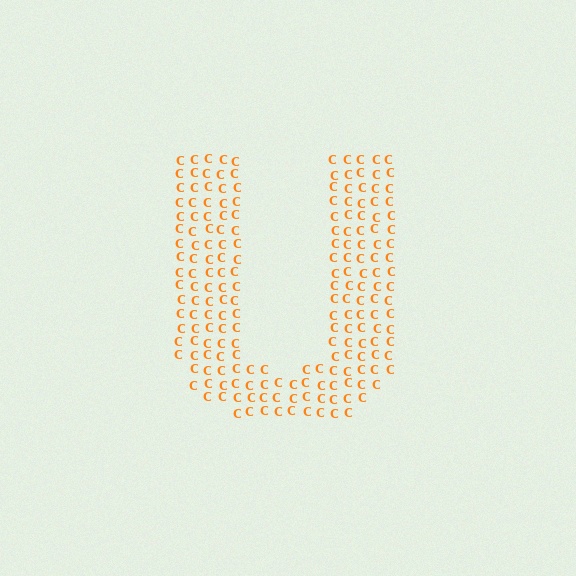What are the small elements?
The small elements are letter C's.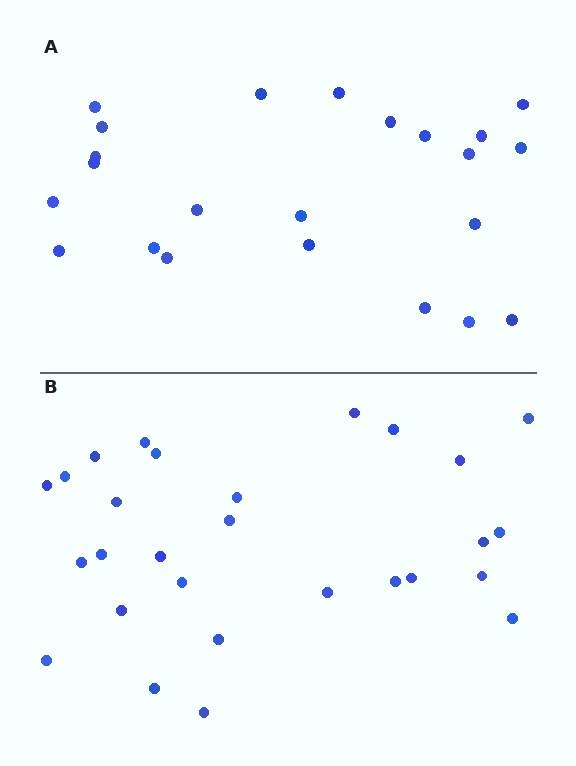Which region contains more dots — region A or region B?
Region B (the bottom region) has more dots.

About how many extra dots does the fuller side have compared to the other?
Region B has about 5 more dots than region A.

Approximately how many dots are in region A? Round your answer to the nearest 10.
About 20 dots. (The exact count is 23, which rounds to 20.)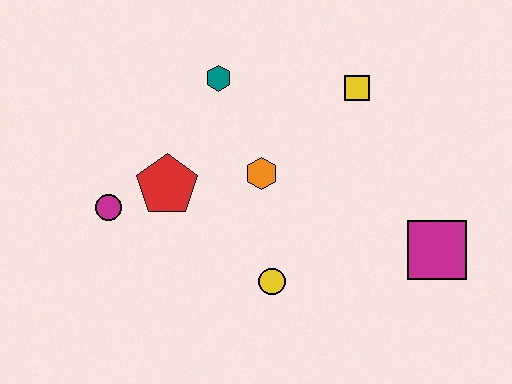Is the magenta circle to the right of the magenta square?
No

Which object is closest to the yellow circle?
The orange hexagon is closest to the yellow circle.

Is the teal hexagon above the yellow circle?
Yes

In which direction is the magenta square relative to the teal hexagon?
The magenta square is to the right of the teal hexagon.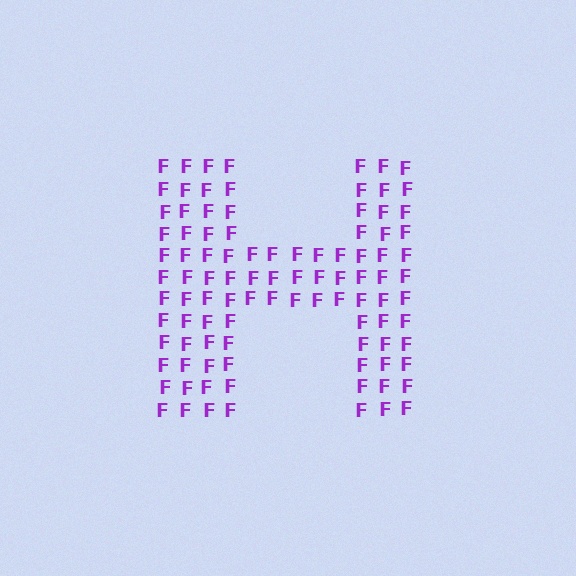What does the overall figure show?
The overall figure shows the letter H.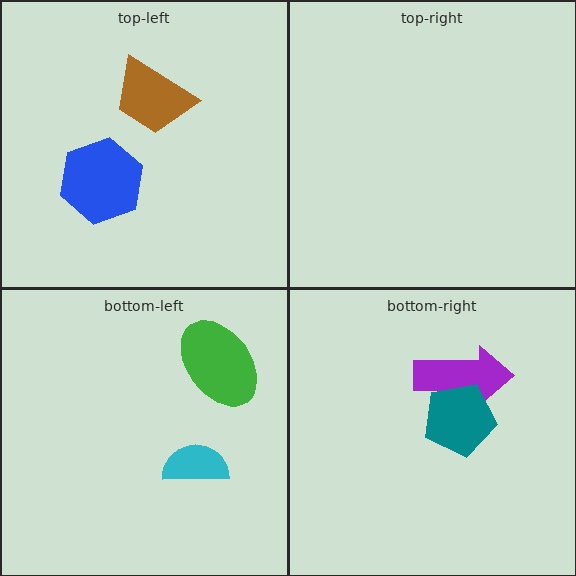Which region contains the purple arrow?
The bottom-right region.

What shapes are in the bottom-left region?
The green ellipse, the cyan semicircle.